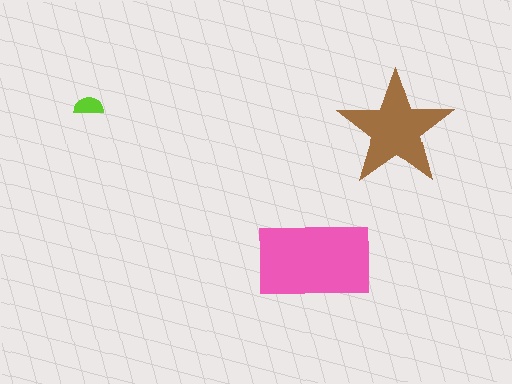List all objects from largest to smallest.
The pink rectangle, the brown star, the lime semicircle.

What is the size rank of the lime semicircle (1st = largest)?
3rd.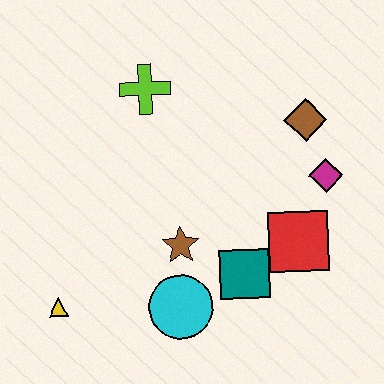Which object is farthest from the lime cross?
The yellow triangle is farthest from the lime cross.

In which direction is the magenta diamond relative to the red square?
The magenta diamond is above the red square.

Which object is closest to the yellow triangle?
The cyan circle is closest to the yellow triangle.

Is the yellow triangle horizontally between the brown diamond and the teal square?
No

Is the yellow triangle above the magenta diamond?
No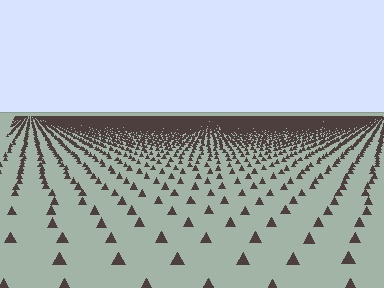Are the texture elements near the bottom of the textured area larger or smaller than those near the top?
Larger. Near the bottom, elements are closer to the viewer and appear at a bigger on-screen size.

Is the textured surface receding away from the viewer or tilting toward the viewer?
The surface is receding away from the viewer. Texture elements get smaller and denser toward the top.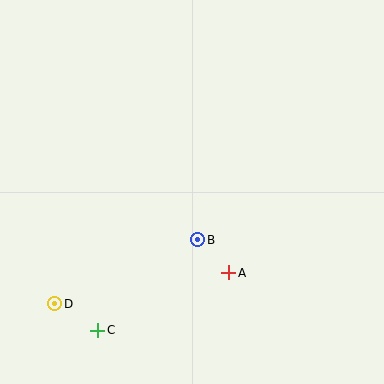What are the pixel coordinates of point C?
Point C is at (98, 330).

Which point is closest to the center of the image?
Point B at (198, 240) is closest to the center.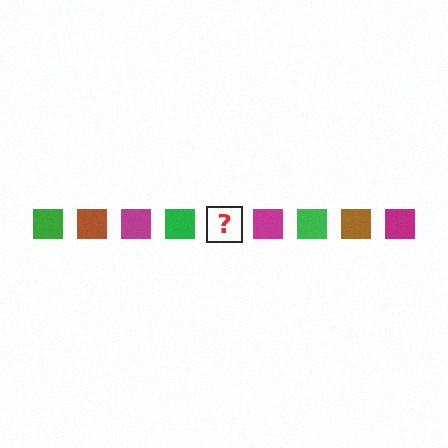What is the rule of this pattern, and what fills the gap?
The rule is that the pattern cycles through green, brown, magenta squares. The gap should be filled with a brown square.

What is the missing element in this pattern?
The missing element is a brown square.